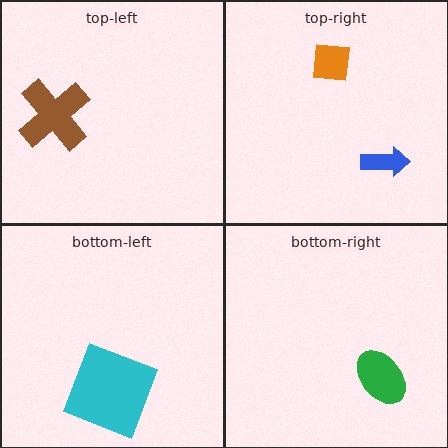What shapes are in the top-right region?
The blue arrow, the orange square.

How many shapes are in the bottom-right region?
1.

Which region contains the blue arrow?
The top-right region.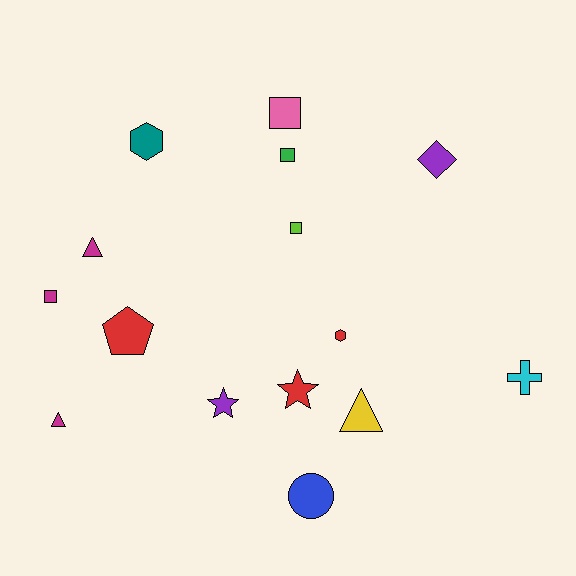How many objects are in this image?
There are 15 objects.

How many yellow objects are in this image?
There is 1 yellow object.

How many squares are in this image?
There are 4 squares.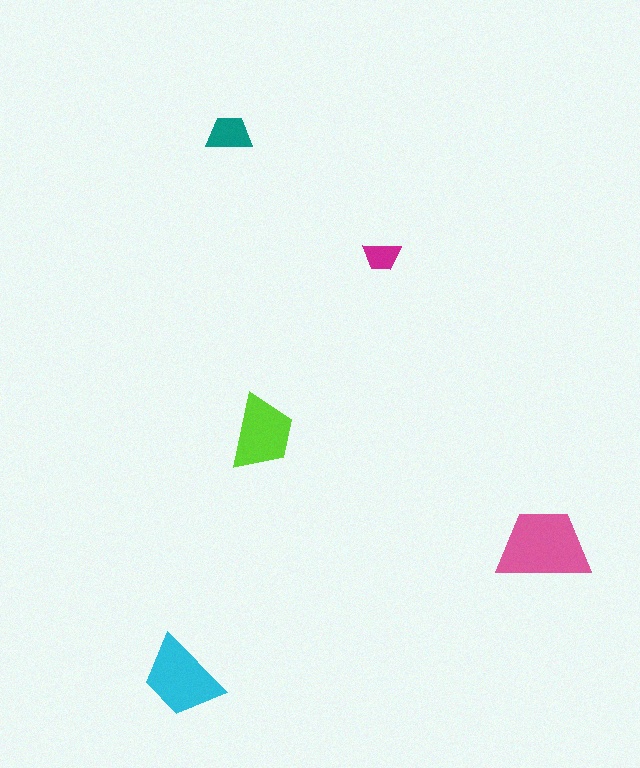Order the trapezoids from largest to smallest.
the pink one, the cyan one, the lime one, the teal one, the magenta one.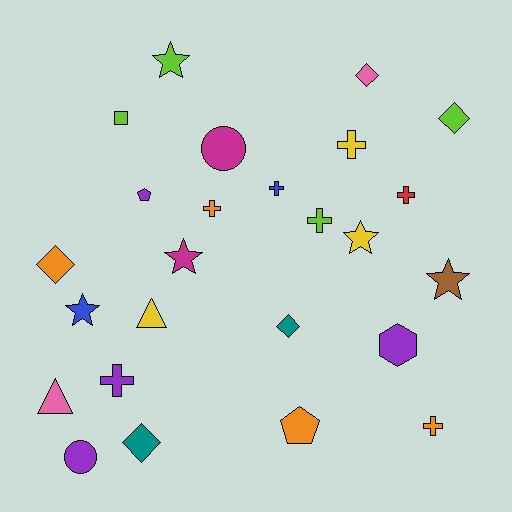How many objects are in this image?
There are 25 objects.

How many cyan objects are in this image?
There are no cyan objects.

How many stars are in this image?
There are 5 stars.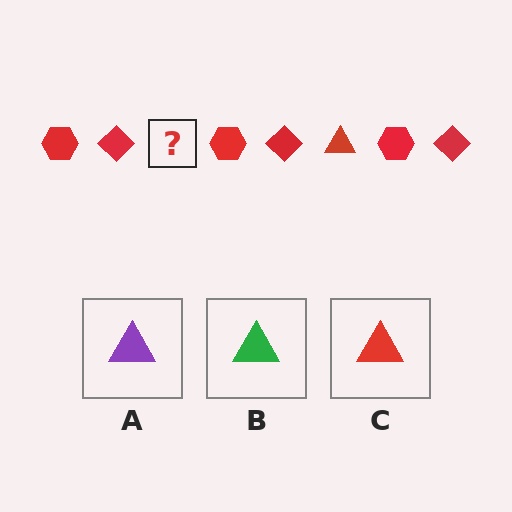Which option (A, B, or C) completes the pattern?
C.